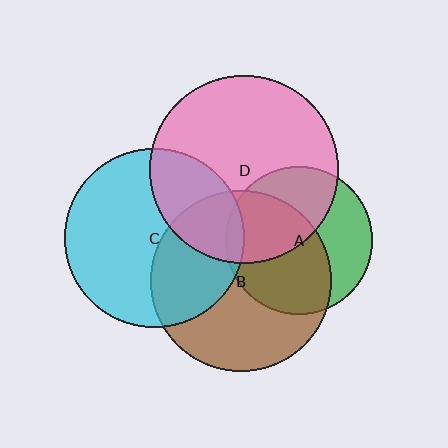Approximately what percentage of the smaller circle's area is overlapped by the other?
Approximately 55%.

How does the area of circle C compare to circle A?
Approximately 1.5 times.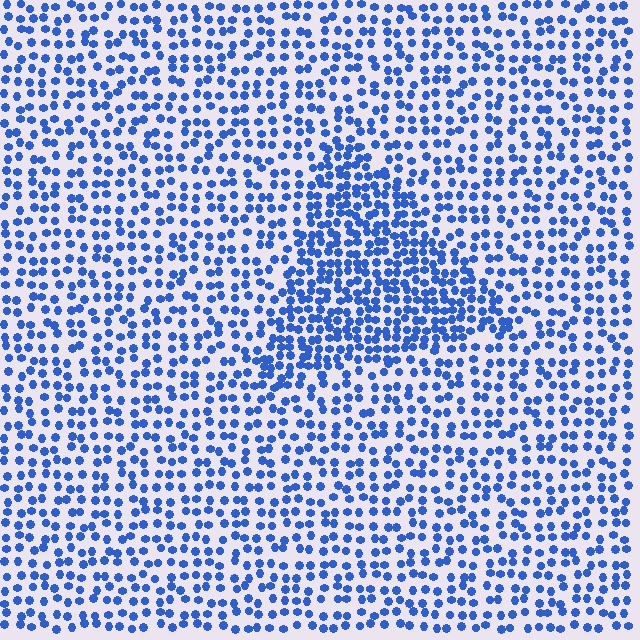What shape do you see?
I see a triangle.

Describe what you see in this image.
The image contains small blue elements arranged at two different densities. A triangle-shaped region is visible where the elements are more densely packed than the surrounding area.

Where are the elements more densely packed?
The elements are more densely packed inside the triangle boundary.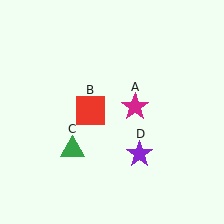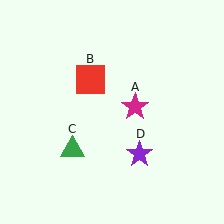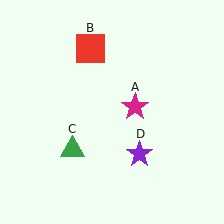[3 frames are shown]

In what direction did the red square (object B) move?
The red square (object B) moved up.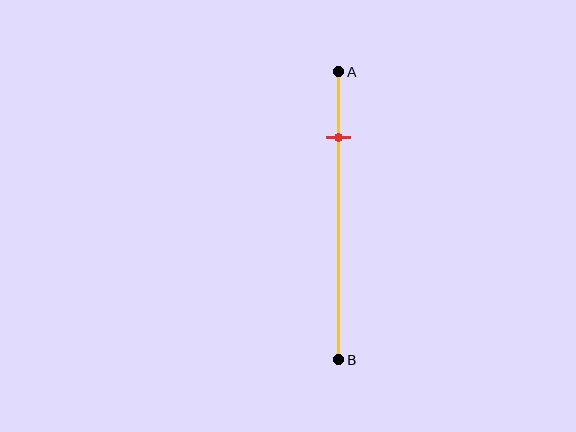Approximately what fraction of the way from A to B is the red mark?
The red mark is approximately 25% of the way from A to B.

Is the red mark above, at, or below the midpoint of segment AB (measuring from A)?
The red mark is above the midpoint of segment AB.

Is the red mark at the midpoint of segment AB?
No, the mark is at about 25% from A, not at the 50% midpoint.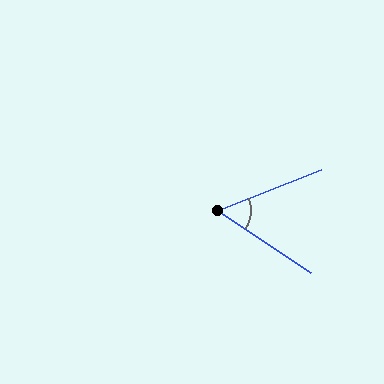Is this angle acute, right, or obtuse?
It is acute.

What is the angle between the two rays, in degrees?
Approximately 55 degrees.